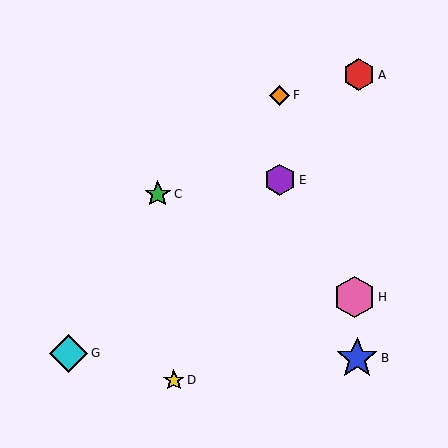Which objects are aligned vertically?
Objects E, F are aligned vertically.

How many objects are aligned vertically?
2 objects (E, F) are aligned vertically.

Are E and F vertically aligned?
Yes, both are at x≈280.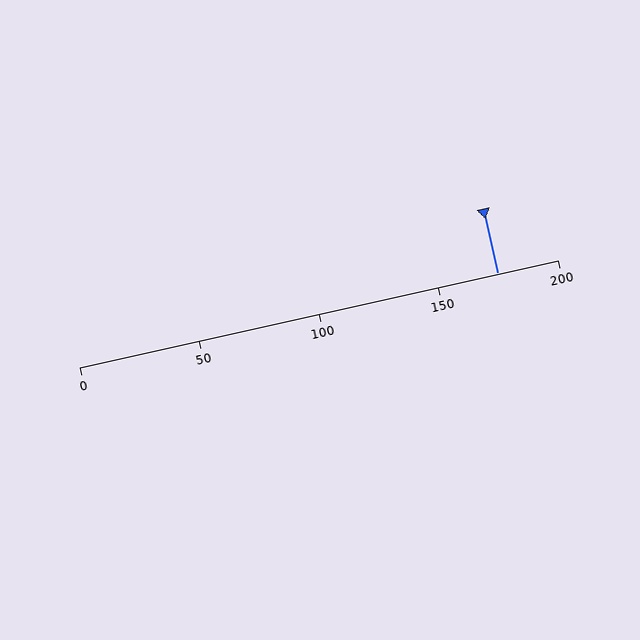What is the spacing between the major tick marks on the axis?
The major ticks are spaced 50 apart.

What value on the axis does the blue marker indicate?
The marker indicates approximately 175.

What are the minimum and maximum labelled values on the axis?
The axis runs from 0 to 200.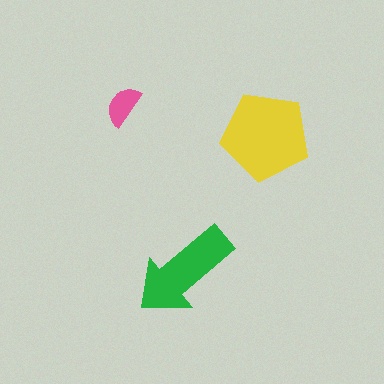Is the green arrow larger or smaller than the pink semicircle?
Larger.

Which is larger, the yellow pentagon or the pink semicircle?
The yellow pentagon.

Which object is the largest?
The yellow pentagon.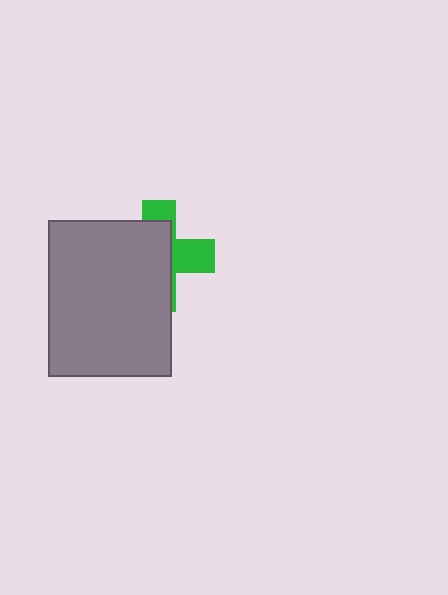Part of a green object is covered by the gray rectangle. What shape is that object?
It is a cross.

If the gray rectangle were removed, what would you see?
You would see the complete green cross.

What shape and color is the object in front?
The object in front is a gray rectangle.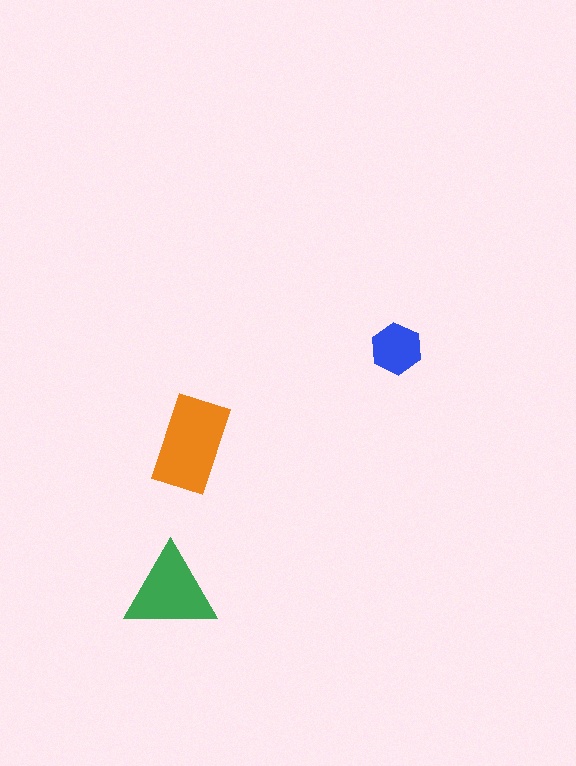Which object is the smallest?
The blue hexagon.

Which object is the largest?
The orange rectangle.